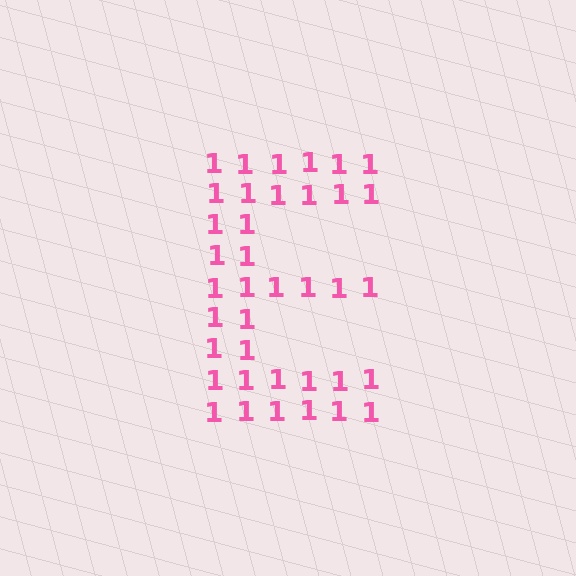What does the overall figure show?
The overall figure shows the letter E.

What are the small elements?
The small elements are digit 1's.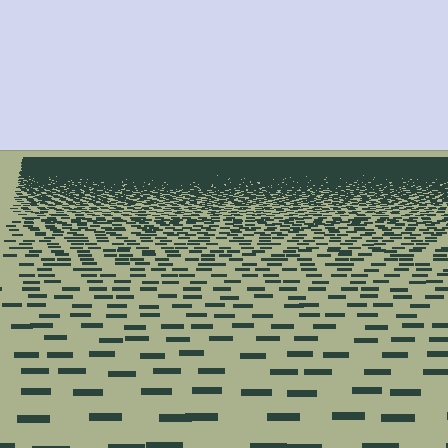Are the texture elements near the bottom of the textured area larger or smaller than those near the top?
Larger. Near the bottom, elements are closer to the viewer and appear at a bigger on-screen size.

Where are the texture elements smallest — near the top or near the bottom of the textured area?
Near the top.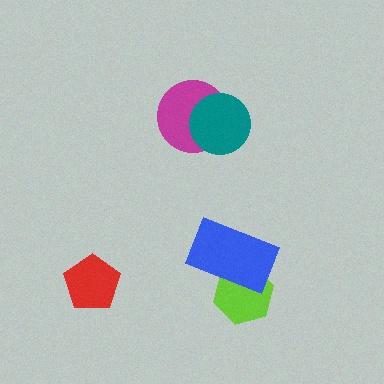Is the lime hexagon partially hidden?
Yes, it is partially covered by another shape.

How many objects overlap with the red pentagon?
0 objects overlap with the red pentagon.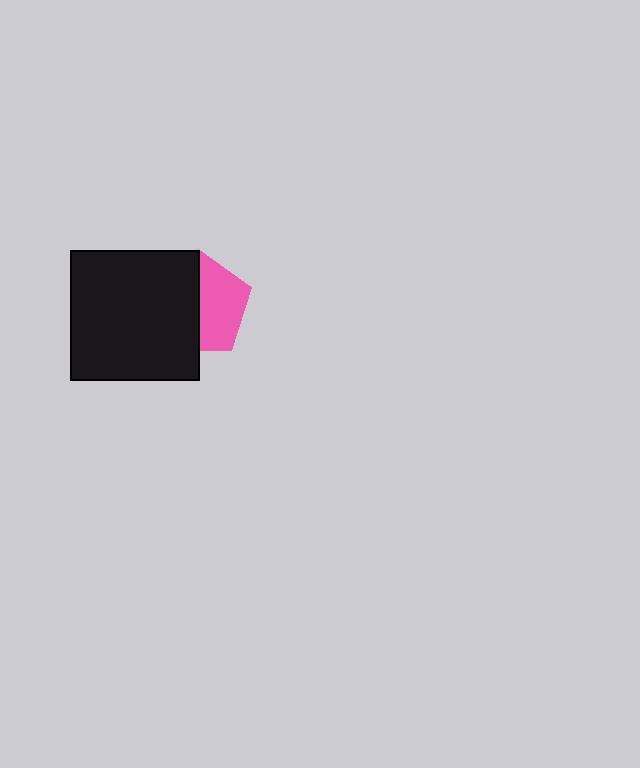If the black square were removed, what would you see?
You would see the complete pink pentagon.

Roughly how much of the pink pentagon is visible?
About half of it is visible (roughly 49%).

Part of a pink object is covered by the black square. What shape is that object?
It is a pentagon.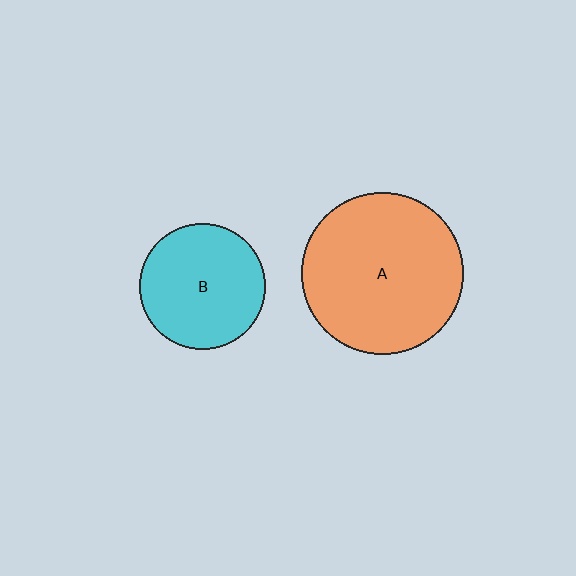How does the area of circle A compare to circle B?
Approximately 1.7 times.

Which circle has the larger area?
Circle A (orange).